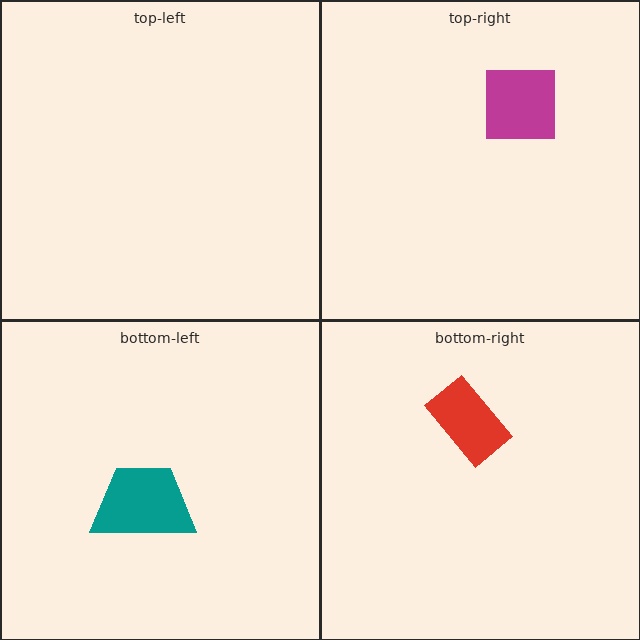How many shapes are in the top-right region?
1.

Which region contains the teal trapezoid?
The bottom-left region.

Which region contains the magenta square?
The top-right region.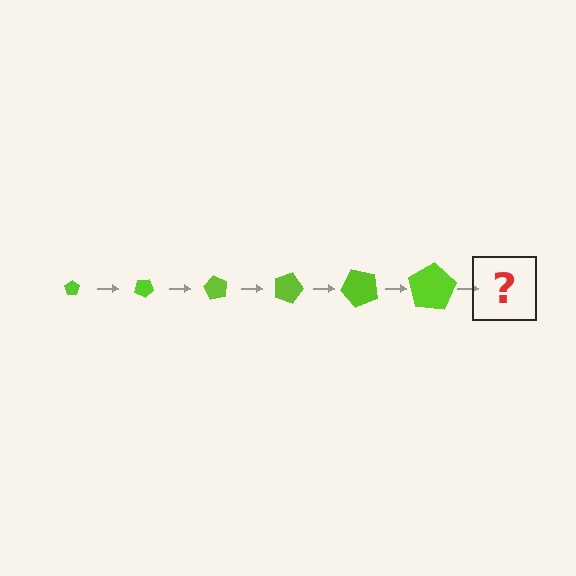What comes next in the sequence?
The next element should be a pentagon, larger than the previous one and rotated 180 degrees from the start.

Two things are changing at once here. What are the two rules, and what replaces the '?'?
The two rules are that the pentagon grows larger each step and it rotates 30 degrees each step. The '?' should be a pentagon, larger than the previous one and rotated 180 degrees from the start.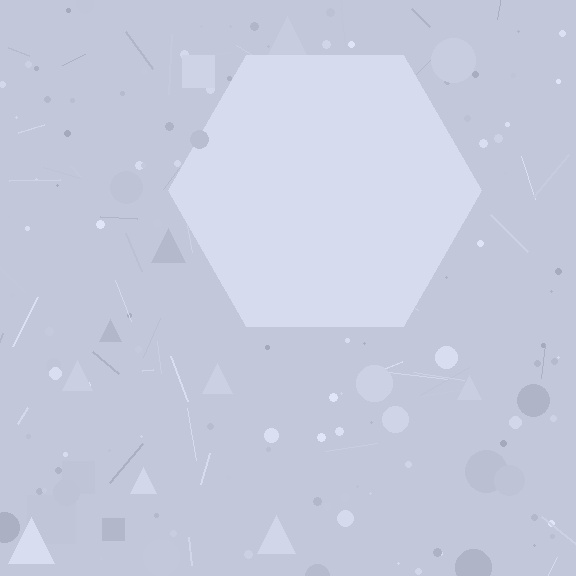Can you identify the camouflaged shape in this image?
The camouflaged shape is a hexagon.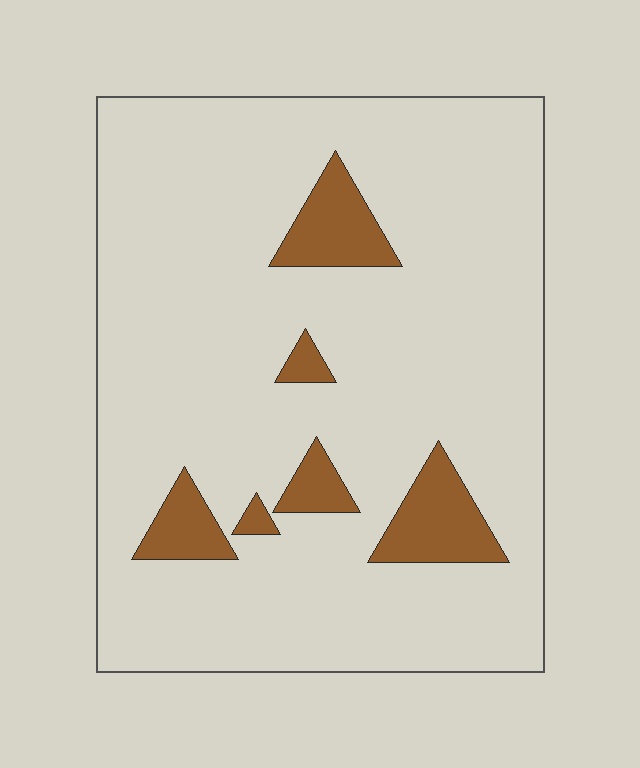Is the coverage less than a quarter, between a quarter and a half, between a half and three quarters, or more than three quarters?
Less than a quarter.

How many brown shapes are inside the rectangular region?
6.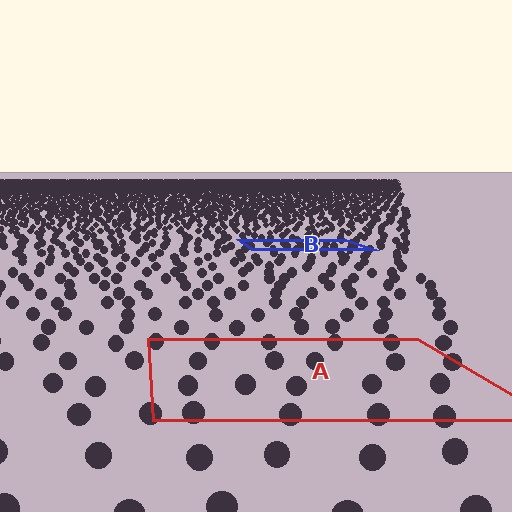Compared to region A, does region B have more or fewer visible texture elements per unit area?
Region B has more texture elements per unit area — they are packed more densely because it is farther away.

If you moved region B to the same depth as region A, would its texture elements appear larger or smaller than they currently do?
They would appear larger. At a closer depth, the same texture elements are projected at a bigger on-screen size.